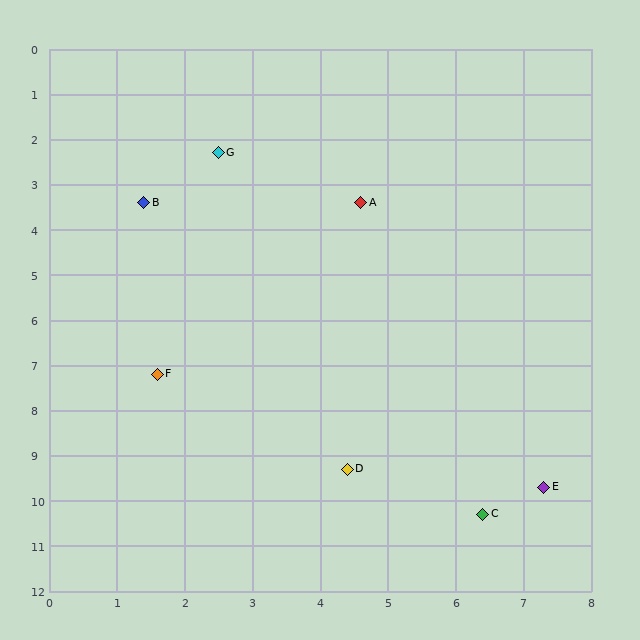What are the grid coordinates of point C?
Point C is at approximately (6.4, 10.3).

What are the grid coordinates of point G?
Point G is at approximately (2.5, 2.3).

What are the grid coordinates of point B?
Point B is at approximately (1.4, 3.4).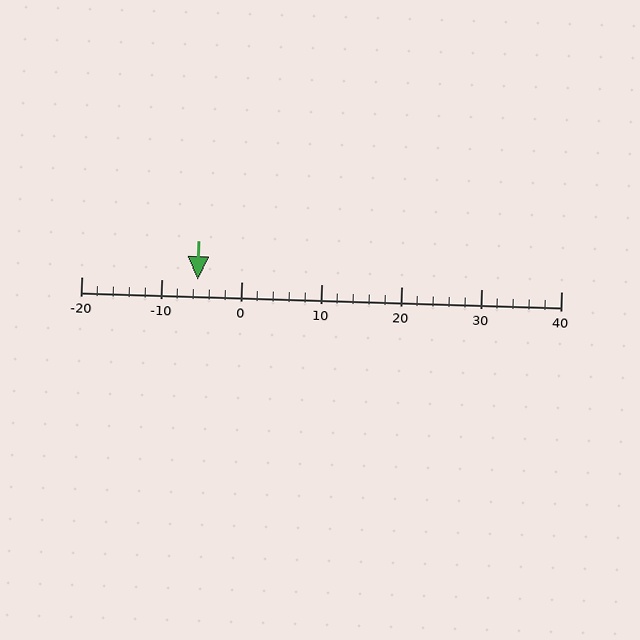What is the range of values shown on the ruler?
The ruler shows values from -20 to 40.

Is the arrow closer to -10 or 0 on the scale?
The arrow is closer to -10.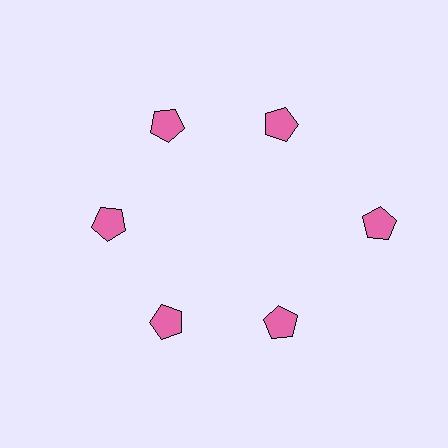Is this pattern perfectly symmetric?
No. The 6 pink pentagons are arranged in a ring, but one element near the 3 o'clock position is pushed outward from the center, breaking the 6-fold rotational symmetry.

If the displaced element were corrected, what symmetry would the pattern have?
It would have 6-fold rotational symmetry — the pattern would map onto itself every 60 degrees.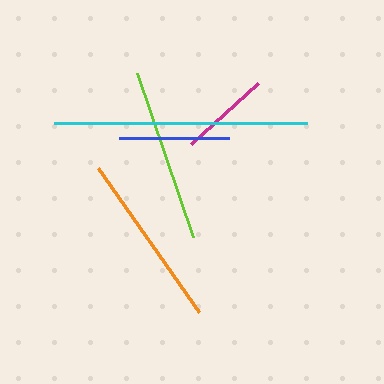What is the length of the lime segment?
The lime segment is approximately 173 pixels long.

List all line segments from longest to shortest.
From longest to shortest: cyan, orange, lime, blue, magenta.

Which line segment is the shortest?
The magenta line is the shortest at approximately 90 pixels.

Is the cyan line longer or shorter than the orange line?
The cyan line is longer than the orange line.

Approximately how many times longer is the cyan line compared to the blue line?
The cyan line is approximately 2.3 times the length of the blue line.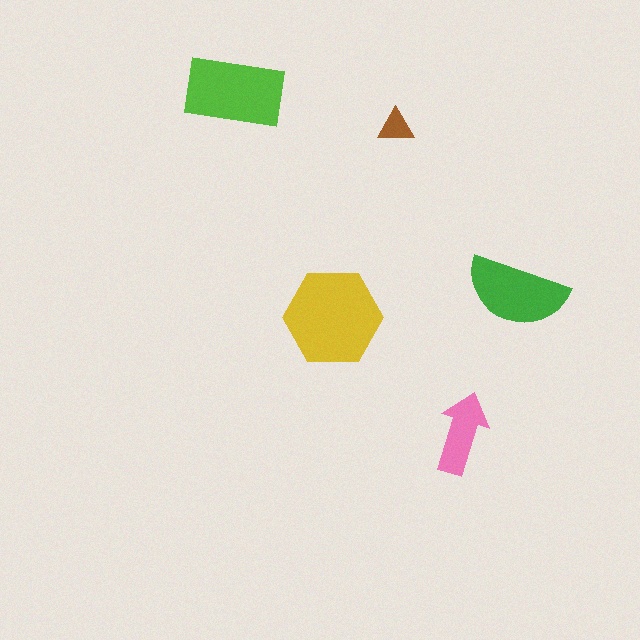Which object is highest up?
The lime rectangle is topmost.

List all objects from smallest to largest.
The brown triangle, the pink arrow, the green semicircle, the lime rectangle, the yellow hexagon.